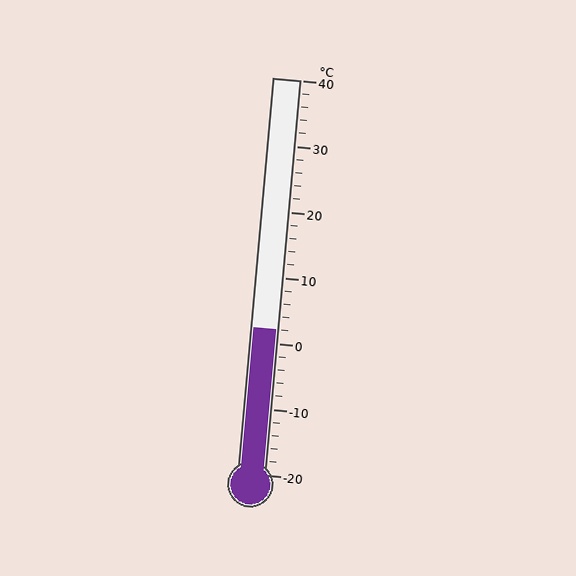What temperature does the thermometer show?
The thermometer shows approximately 2°C.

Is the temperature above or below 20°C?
The temperature is below 20°C.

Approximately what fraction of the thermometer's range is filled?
The thermometer is filled to approximately 35% of its range.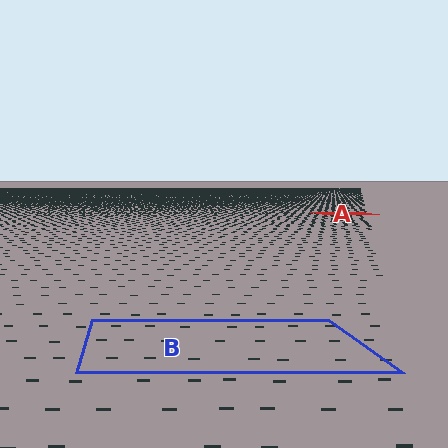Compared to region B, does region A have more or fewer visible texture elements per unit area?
Region A has more texture elements per unit area — they are packed more densely because it is farther away.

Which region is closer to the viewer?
Region B is closer. The texture elements there are larger and more spread out.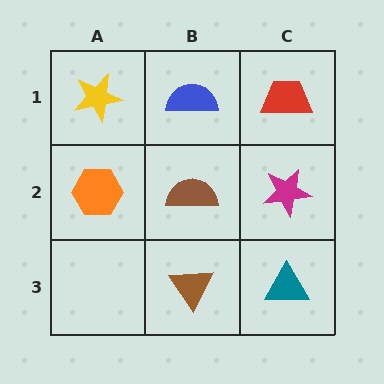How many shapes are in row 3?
2 shapes.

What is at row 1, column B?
A blue semicircle.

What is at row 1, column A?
A yellow star.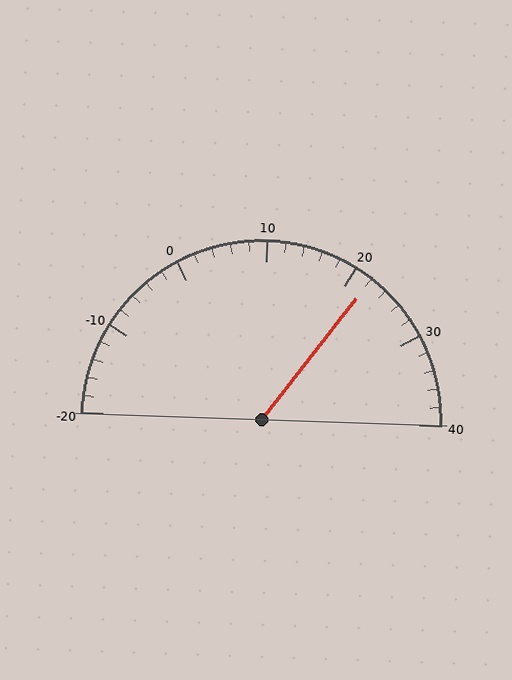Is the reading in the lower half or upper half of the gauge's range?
The reading is in the upper half of the range (-20 to 40).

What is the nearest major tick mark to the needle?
The nearest major tick mark is 20.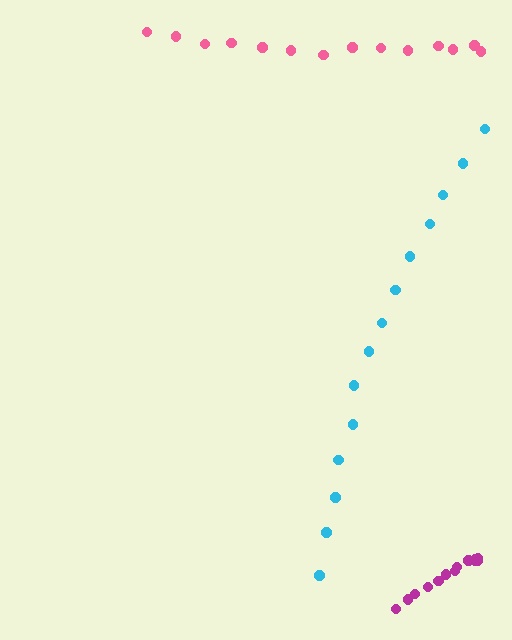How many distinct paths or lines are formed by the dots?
There are 3 distinct paths.